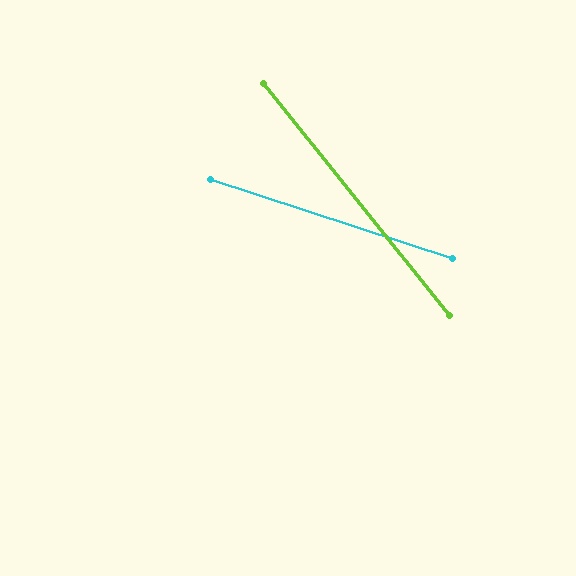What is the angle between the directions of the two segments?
Approximately 33 degrees.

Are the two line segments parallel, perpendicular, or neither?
Neither parallel nor perpendicular — they differ by about 33°.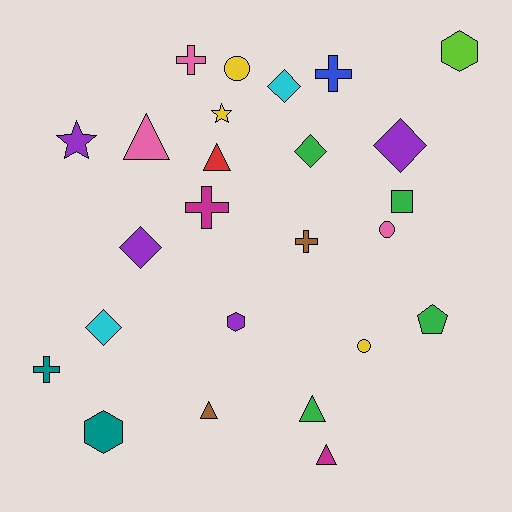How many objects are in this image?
There are 25 objects.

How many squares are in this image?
There is 1 square.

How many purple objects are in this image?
There are 4 purple objects.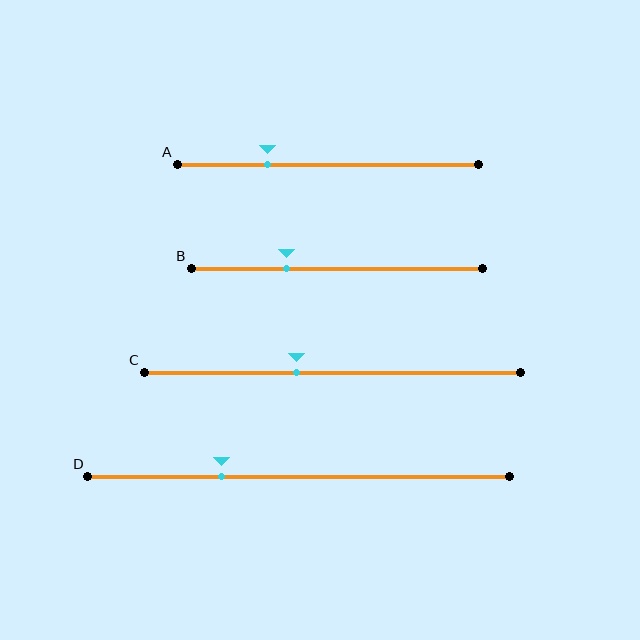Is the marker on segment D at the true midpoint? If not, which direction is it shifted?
No, the marker on segment D is shifted to the left by about 18% of the segment length.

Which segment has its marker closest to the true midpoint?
Segment C has its marker closest to the true midpoint.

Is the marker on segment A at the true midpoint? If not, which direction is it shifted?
No, the marker on segment A is shifted to the left by about 20% of the segment length.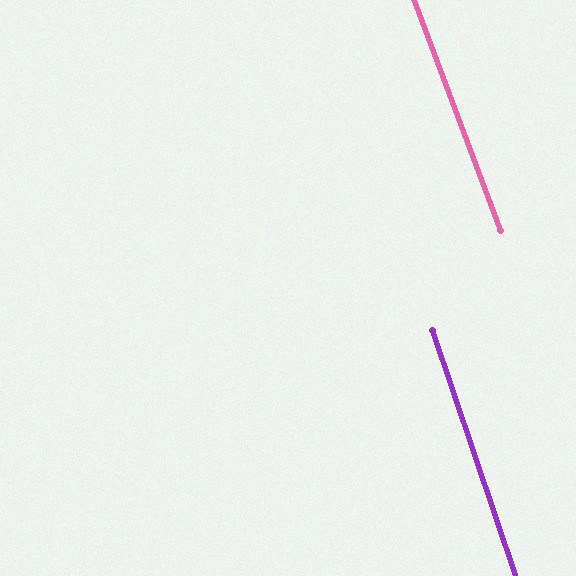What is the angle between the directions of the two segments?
Approximately 2 degrees.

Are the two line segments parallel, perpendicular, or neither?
Parallel — their directions differ by only 1.6°.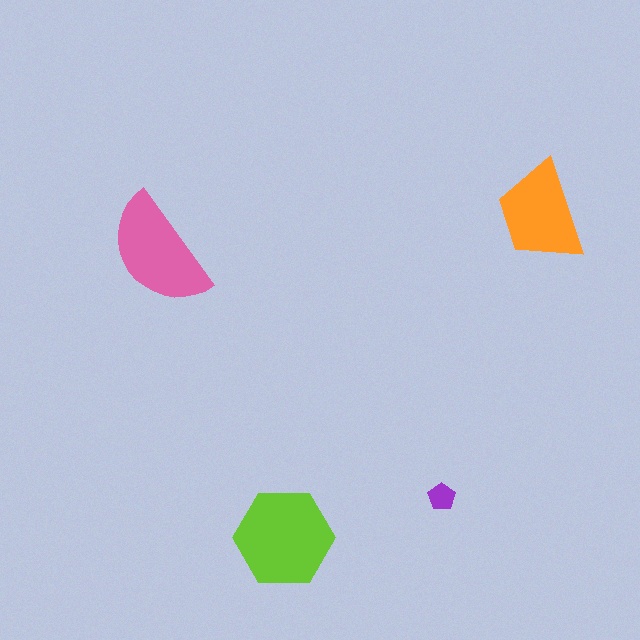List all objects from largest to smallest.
The lime hexagon, the pink semicircle, the orange trapezoid, the purple pentagon.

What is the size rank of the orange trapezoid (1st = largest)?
3rd.